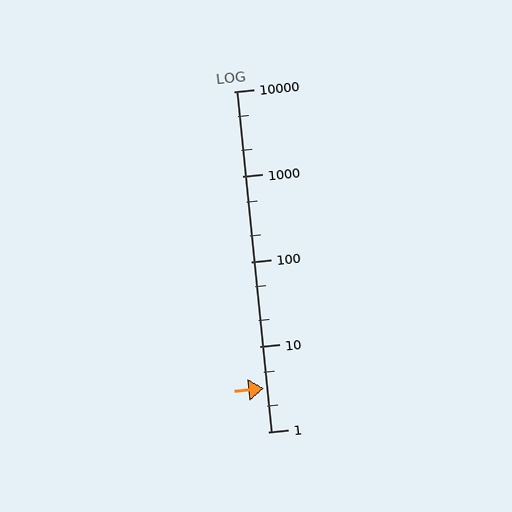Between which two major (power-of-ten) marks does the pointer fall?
The pointer is between 1 and 10.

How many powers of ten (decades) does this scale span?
The scale spans 4 decades, from 1 to 10000.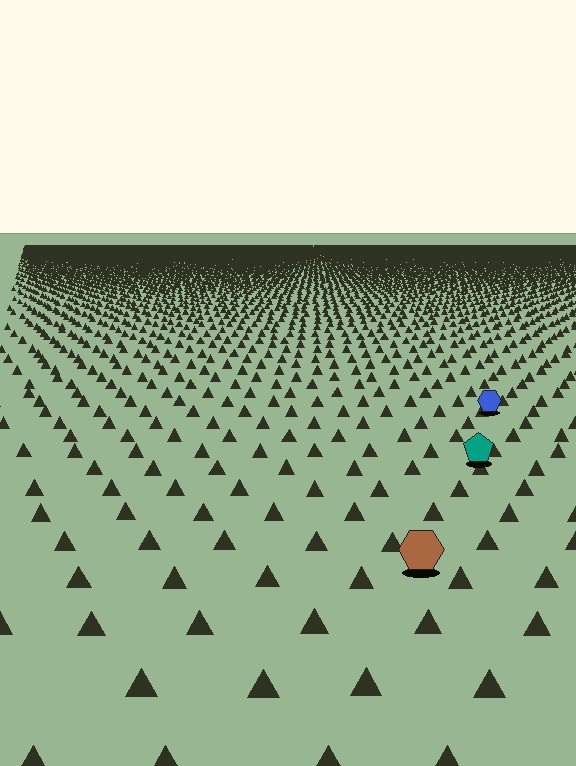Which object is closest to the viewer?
The brown hexagon is closest. The texture marks near it are larger and more spread out.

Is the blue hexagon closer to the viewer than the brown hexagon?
No. The brown hexagon is closer — you can tell from the texture gradient: the ground texture is coarser near it.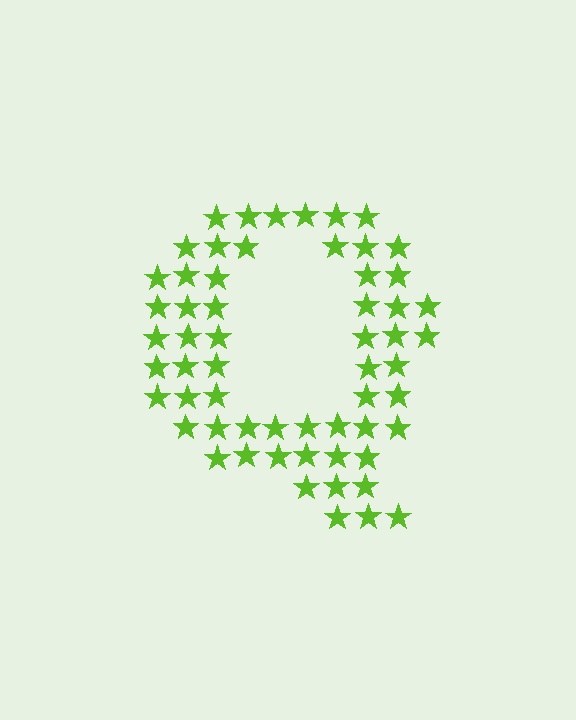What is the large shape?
The large shape is the letter Q.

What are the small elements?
The small elements are stars.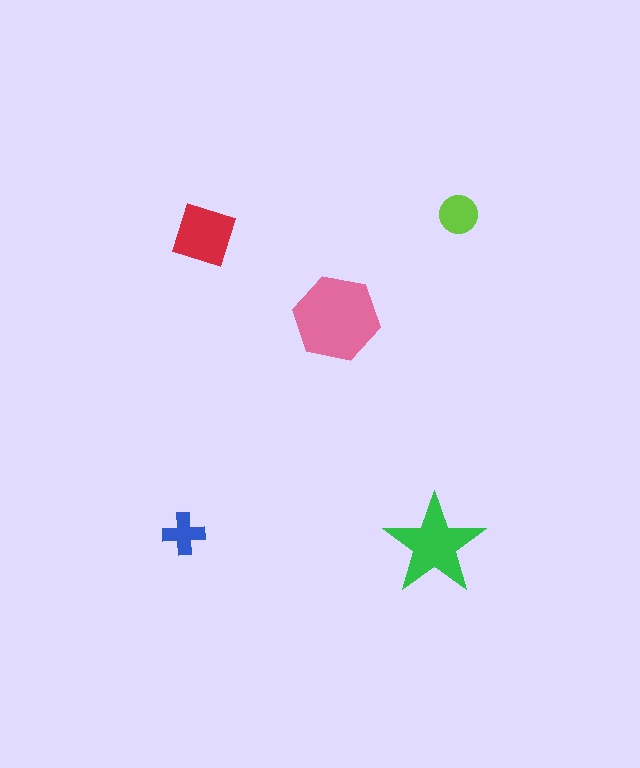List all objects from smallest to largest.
The blue cross, the lime circle, the red diamond, the green star, the pink hexagon.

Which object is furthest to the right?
The lime circle is rightmost.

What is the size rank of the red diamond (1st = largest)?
3rd.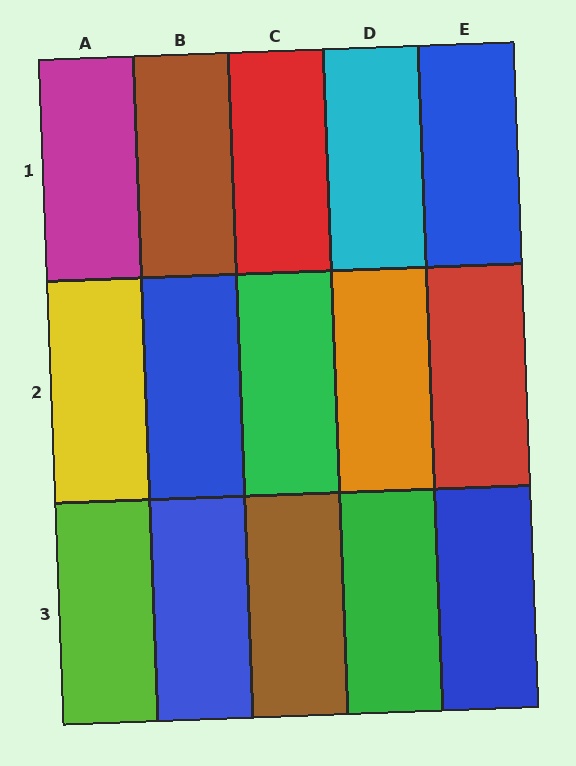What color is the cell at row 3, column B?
Blue.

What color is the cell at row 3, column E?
Blue.